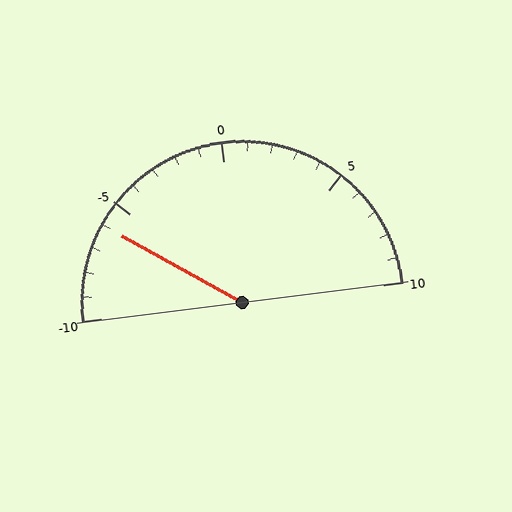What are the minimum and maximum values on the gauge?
The gauge ranges from -10 to 10.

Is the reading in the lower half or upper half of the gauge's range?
The reading is in the lower half of the range (-10 to 10).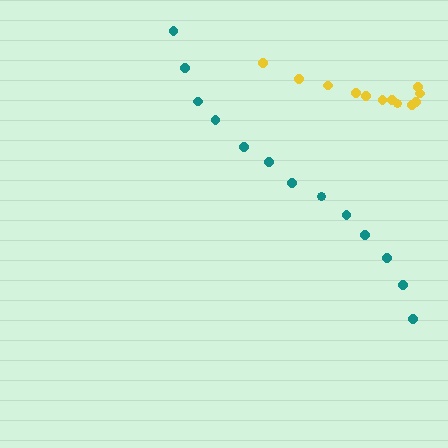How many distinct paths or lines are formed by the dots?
There are 2 distinct paths.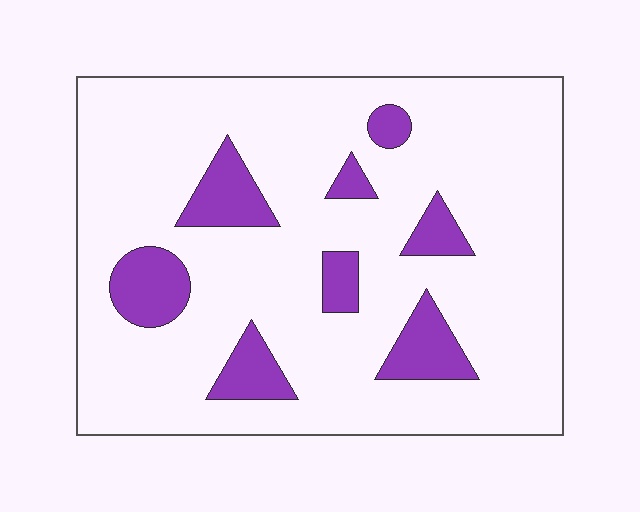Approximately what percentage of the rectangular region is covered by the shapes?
Approximately 15%.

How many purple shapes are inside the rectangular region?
8.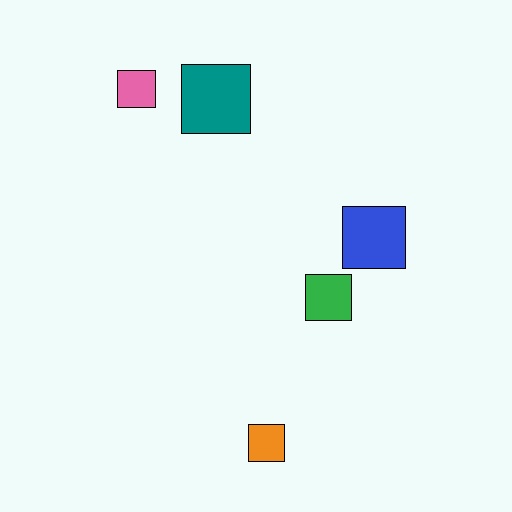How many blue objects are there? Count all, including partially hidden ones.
There is 1 blue object.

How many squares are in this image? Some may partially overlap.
There are 5 squares.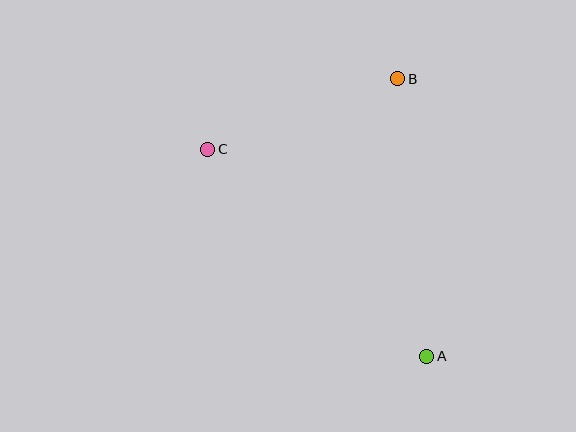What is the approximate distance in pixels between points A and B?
The distance between A and B is approximately 279 pixels.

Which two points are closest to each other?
Points B and C are closest to each other.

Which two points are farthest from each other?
Points A and C are farthest from each other.